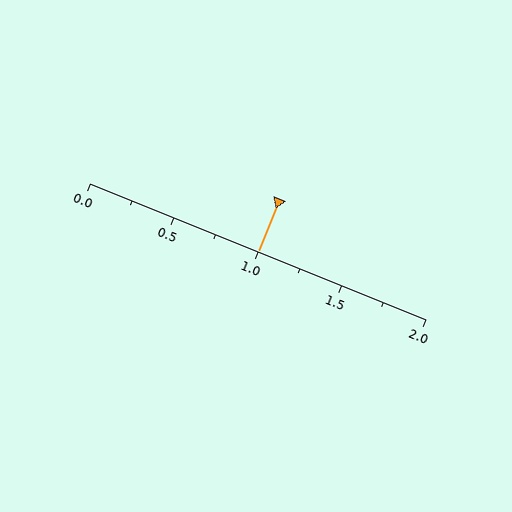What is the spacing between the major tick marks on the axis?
The major ticks are spaced 0.5 apart.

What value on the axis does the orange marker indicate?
The marker indicates approximately 1.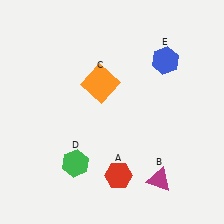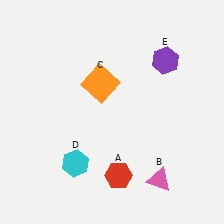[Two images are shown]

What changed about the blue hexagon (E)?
In Image 1, E is blue. In Image 2, it changed to purple.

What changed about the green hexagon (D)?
In Image 1, D is green. In Image 2, it changed to cyan.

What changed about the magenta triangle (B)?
In Image 1, B is magenta. In Image 2, it changed to pink.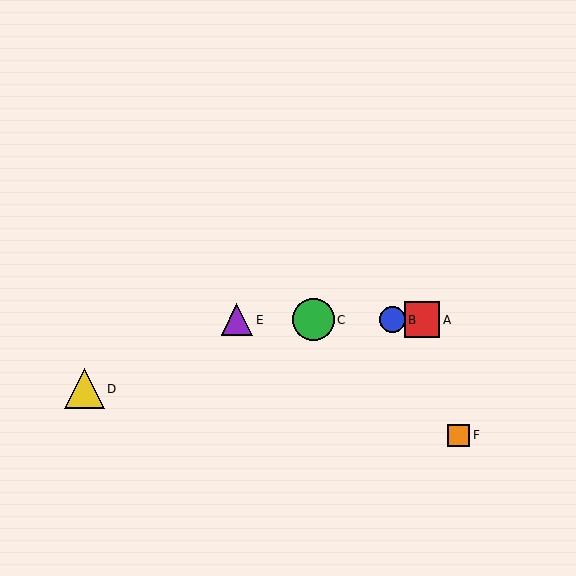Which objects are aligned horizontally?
Objects A, B, C, E are aligned horizontally.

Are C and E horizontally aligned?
Yes, both are at y≈320.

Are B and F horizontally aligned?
No, B is at y≈320 and F is at y≈435.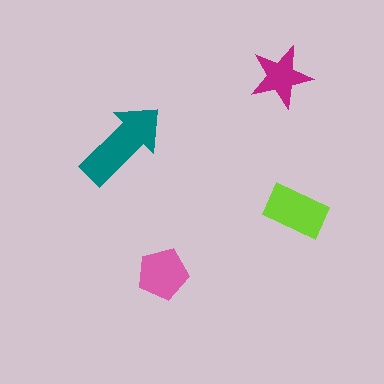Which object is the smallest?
The magenta star.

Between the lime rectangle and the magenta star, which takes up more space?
The lime rectangle.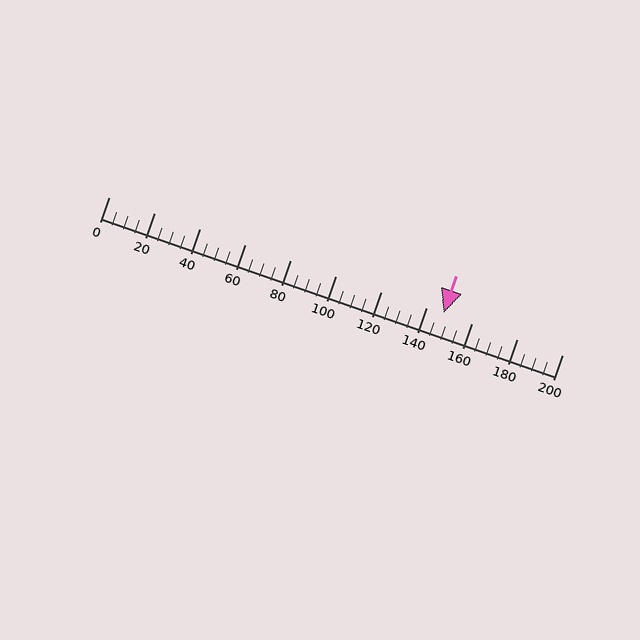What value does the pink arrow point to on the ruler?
The pink arrow points to approximately 148.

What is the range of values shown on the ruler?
The ruler shows values from 0 to 200.